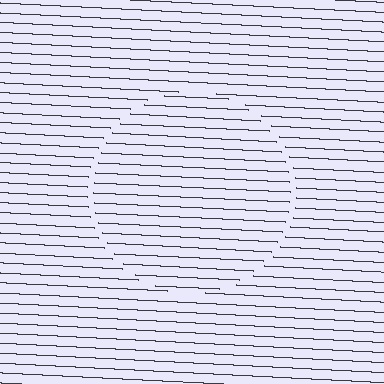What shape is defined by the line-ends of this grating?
An illusory circle. The interior of the shape contains the same grating, shifted by half a period — the contour is defined by the phase discontinuity where line-ends from the inner and outer gratings abut.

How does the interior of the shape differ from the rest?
The interior of the shape contains the same grating, shifted by half a period — the contour is defined by the phase discontinuity where line-ends from the inner and outer gratings abut.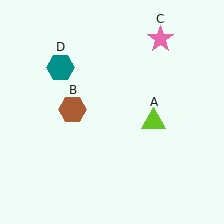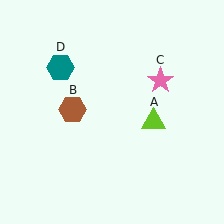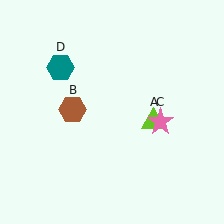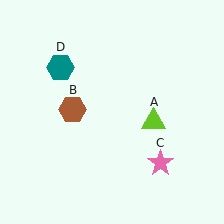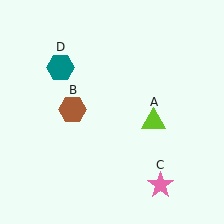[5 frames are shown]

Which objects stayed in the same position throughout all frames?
Lime triangle (object A) and brown hexagon (object B) and teal hexagon (object D) remained stationary.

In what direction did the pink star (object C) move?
The pink star (object C) moved down.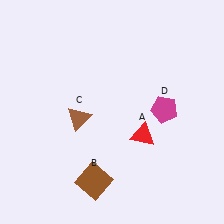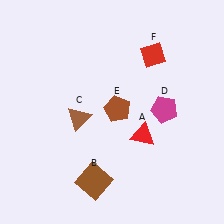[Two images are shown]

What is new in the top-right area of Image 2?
A brown pentagon (E) was added in the top-right area of Image 2.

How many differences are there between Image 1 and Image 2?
There are 2 differences between the two images.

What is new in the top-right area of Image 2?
A red diamond (F) was added in the top-right area of Image 2.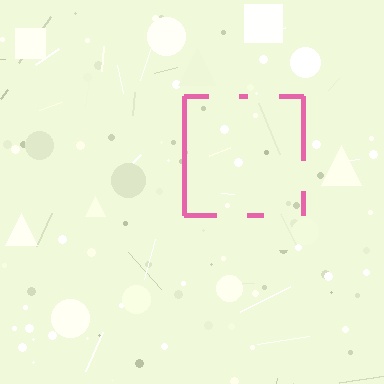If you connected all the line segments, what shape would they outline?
They would outline a square.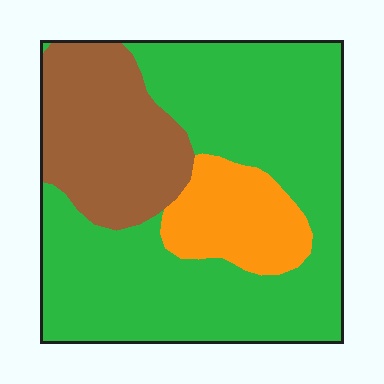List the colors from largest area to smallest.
From largest to smallest: green, brown, orange.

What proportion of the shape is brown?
Brown takes up between a sixth and a third of the shape.